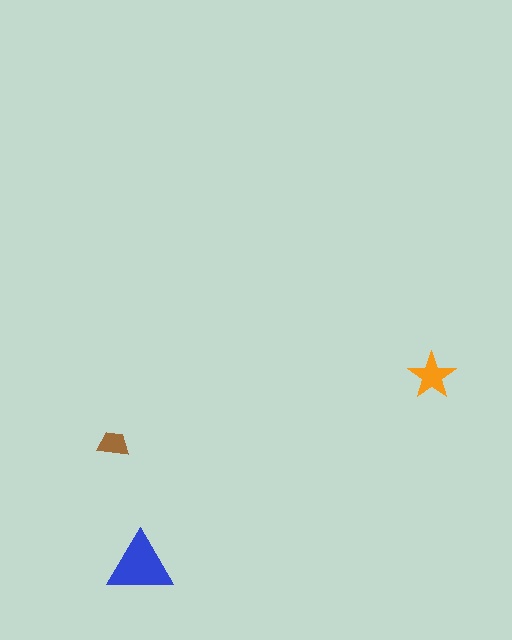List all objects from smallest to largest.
The brown trapezoid, the orange star, the blue triangle.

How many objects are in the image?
There are 3 objects in the image.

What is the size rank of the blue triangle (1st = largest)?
1st.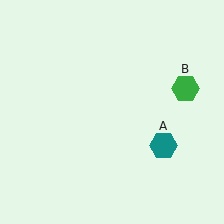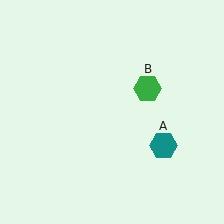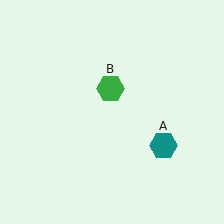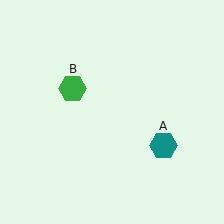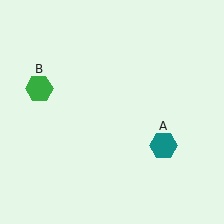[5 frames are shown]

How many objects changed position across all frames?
1 object changed position: green hexagon (object B).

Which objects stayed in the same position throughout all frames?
Teal hexagon (object A) remained stationary.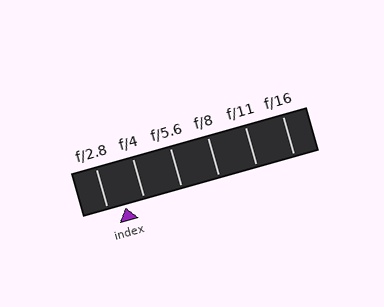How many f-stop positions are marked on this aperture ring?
There are 6 f-stop positions marked.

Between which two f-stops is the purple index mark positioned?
The index mark is between f/2.8 and f/4.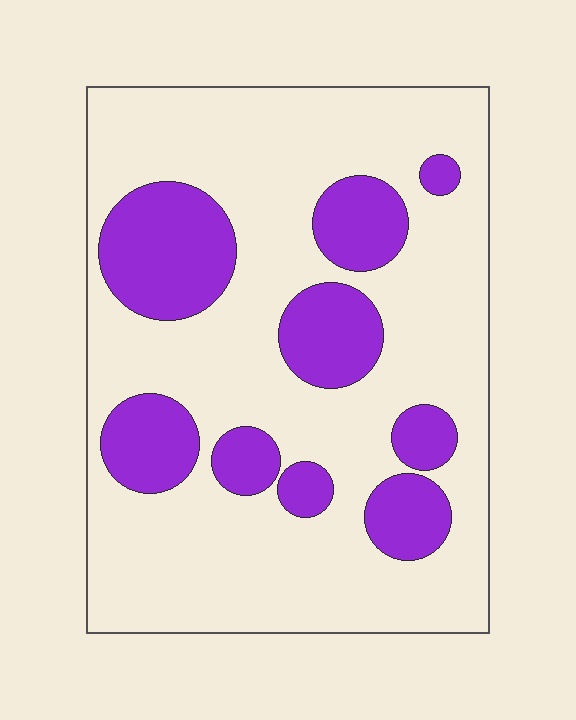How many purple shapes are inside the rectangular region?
9.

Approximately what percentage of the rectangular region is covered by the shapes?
Approximately 25%.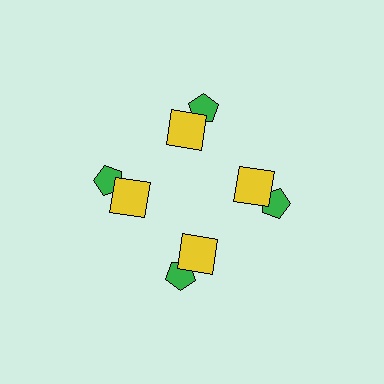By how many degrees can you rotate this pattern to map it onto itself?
The pattern maps onto itself every 90 degrees of rotation.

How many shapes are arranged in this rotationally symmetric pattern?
There are 8 shapes, arranged in 4 groups of 2.